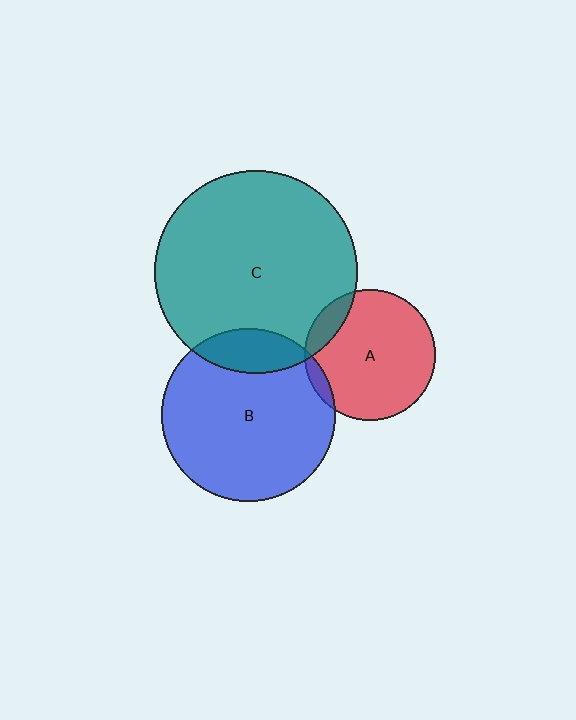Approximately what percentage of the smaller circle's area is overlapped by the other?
Approximately 15%.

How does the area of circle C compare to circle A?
Approximately 2.4 times.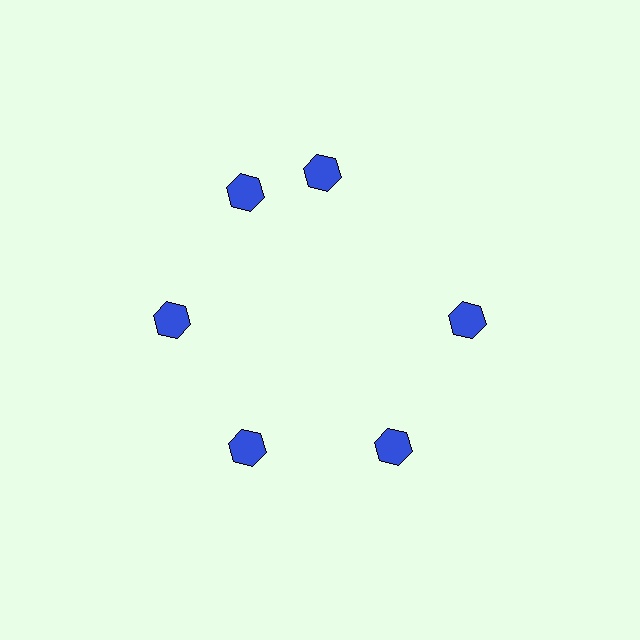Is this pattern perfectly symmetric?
No. The 6 blue hexagons are arranged in a ring, but one element near the 1 o'clock position is rotated out of alignment along the ring, breaking the 6-fold rotational symmetry.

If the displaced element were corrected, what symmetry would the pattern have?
It would have 6-fold rotational symmetry — the pattern would map onto itself every 60 degrees.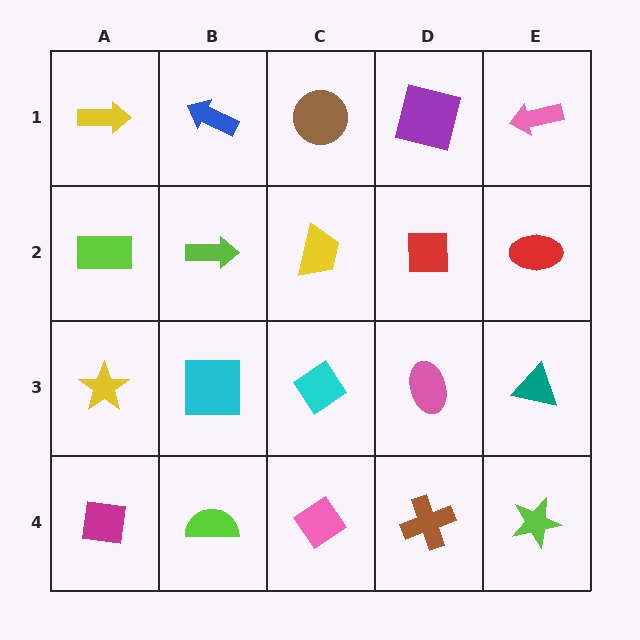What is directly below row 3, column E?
A lime star.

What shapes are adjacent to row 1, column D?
A red square (row 2, column D), a brown circle (row 1, column C), a pink arrow (row 1, column E).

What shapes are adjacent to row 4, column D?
A pink ellipse (row 3, column D), a pink diamond (row 4, column C), a lime star (row 4, column E).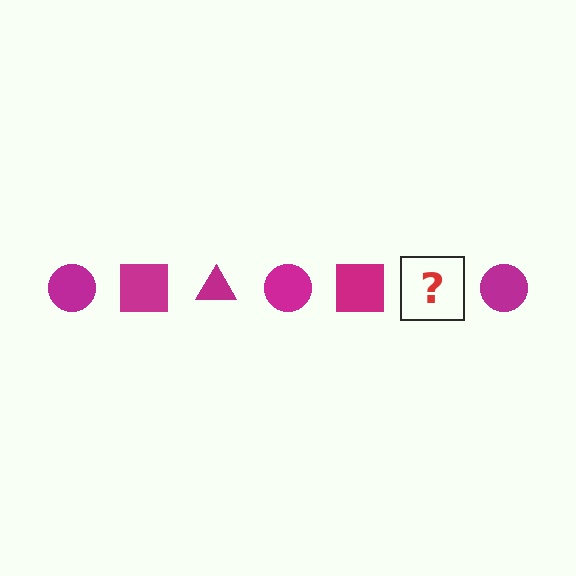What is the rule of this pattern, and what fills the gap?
The rule is that the pattern cycles through circle, square, triangle shapes in magenta. The gap should be filled with a magenta triangle.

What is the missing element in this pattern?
The missing element is a magenta triangle.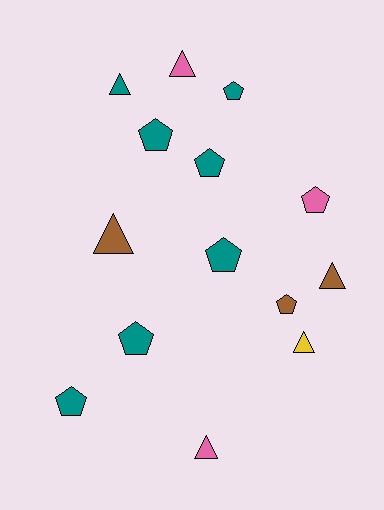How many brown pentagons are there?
There is 1 brown pentagon.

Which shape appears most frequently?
Pentagon, with 8 objects.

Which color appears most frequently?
Teal, with 7 objects.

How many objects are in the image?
There are 14 objects.